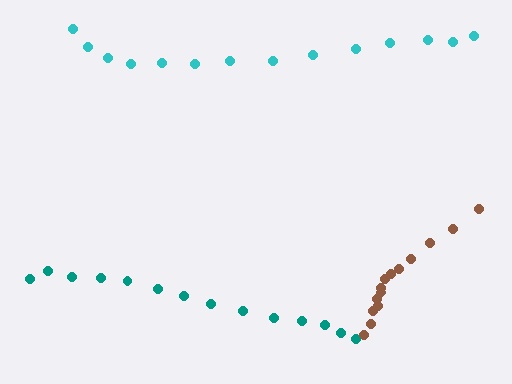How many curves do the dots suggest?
There are 3 distinct paths.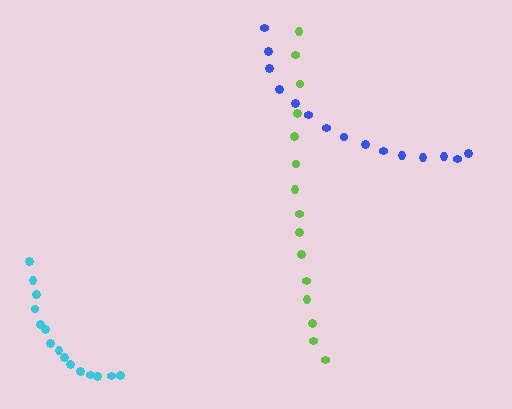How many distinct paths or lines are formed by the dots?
There are 3 distinct paths.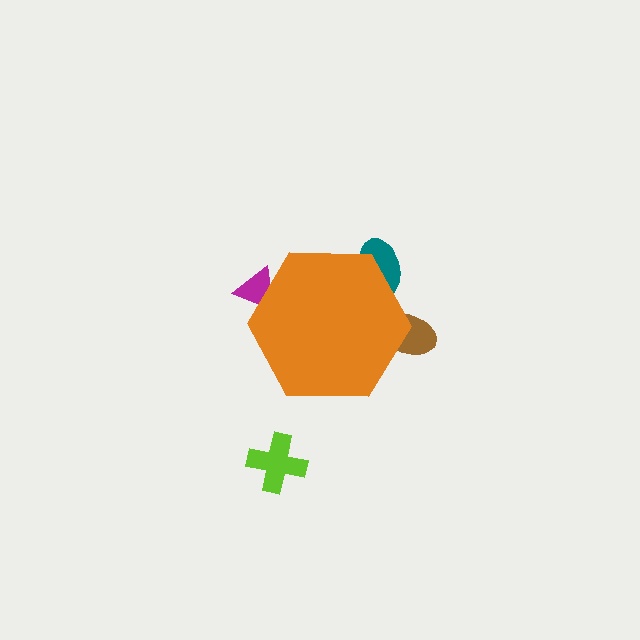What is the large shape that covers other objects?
An orange hexagon.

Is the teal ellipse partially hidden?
Yes, the teal ellipse is partially hidden behind the orange hexagon.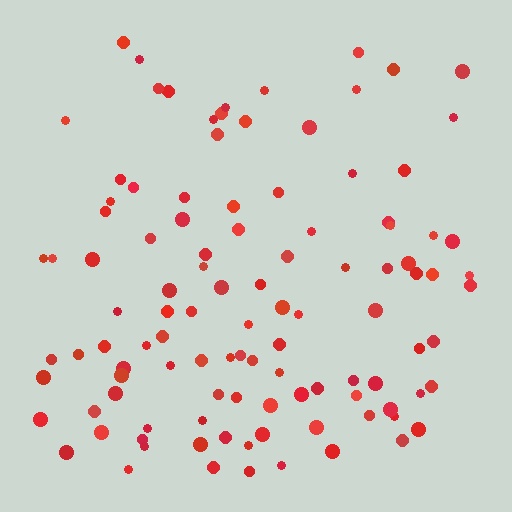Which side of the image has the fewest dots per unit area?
The top.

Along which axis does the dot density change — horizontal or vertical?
Vertical.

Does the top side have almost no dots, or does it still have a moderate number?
Still a moderate number, just noticeably fewer than the bottom.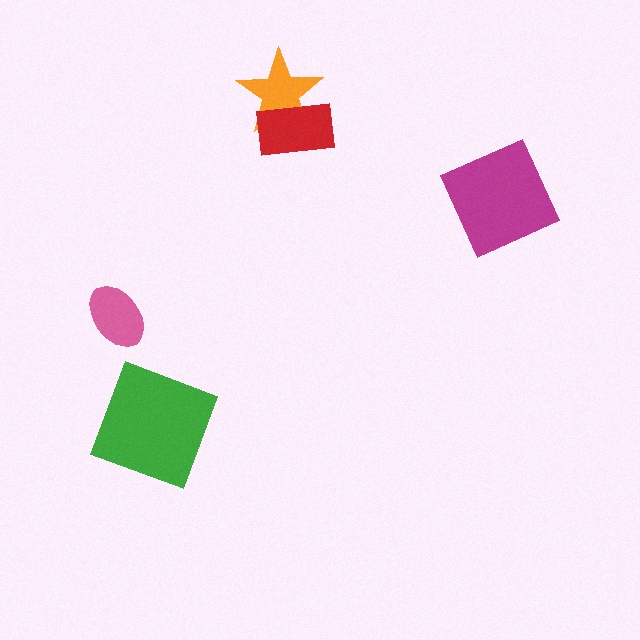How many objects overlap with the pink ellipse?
0 objects overlap with the pink ellipse.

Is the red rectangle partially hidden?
No, no other shape covers it.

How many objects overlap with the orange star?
1 object overlaps with the orange star.